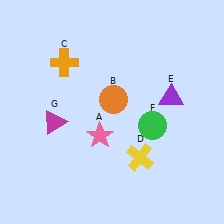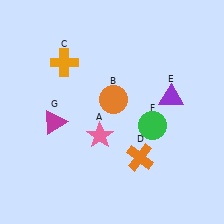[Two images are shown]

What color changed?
The cross (D) changed from yellow in Image 1 to orange in Image 2.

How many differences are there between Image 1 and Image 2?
There is 1 difference between the two images.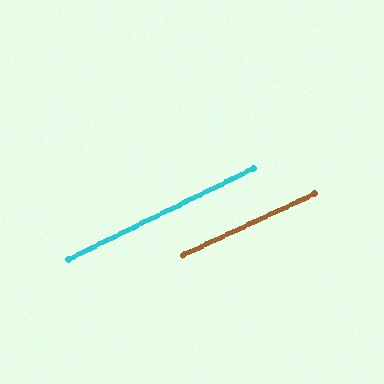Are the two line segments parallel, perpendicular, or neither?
Parallel — their directions differ by only 1.0°.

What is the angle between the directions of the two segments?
Approximately 1 degree.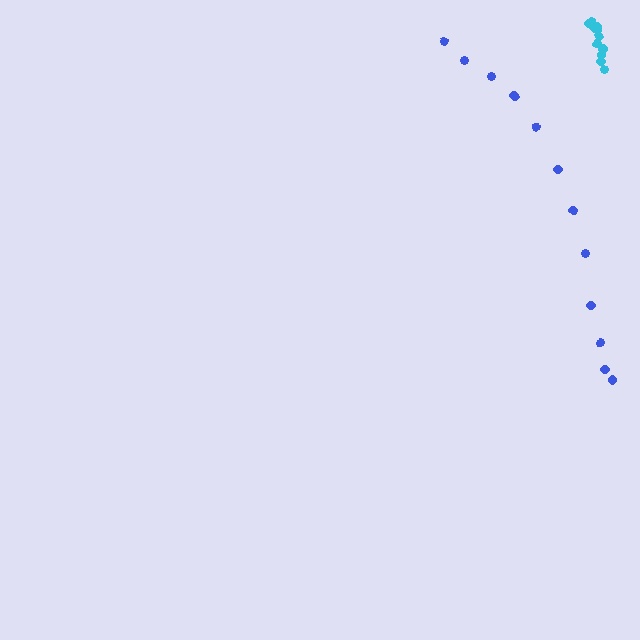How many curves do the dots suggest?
There are 2 distinct paths.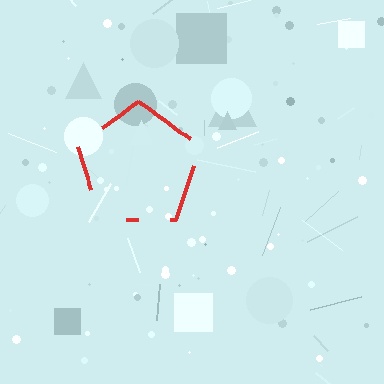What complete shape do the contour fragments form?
The contour fragments form a pentagon.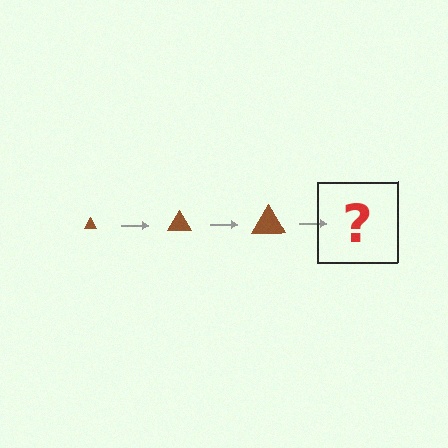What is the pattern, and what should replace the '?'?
The pattern is that the triangle gets progressively larger each step. The '?' should be a brown triangle, larger than the previous one.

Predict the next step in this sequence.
The next step is a brown triangle, larger than the previous one.